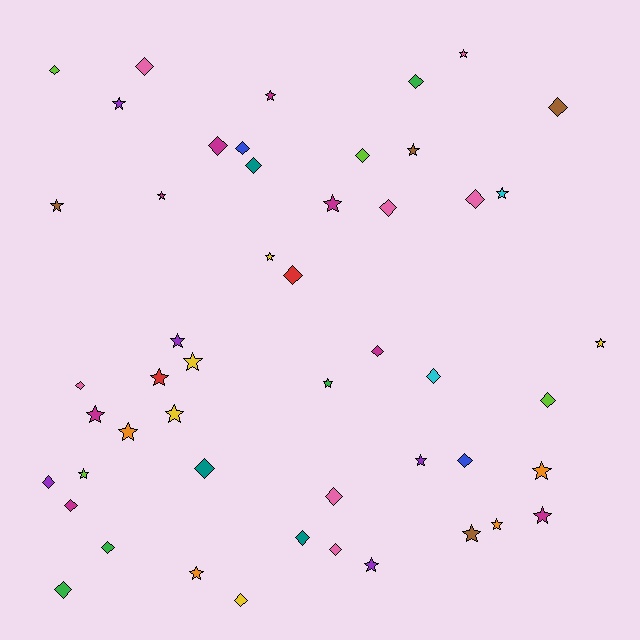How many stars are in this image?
There are 25 stars.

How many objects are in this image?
There are 50 objects.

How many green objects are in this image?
There are 4 green objects.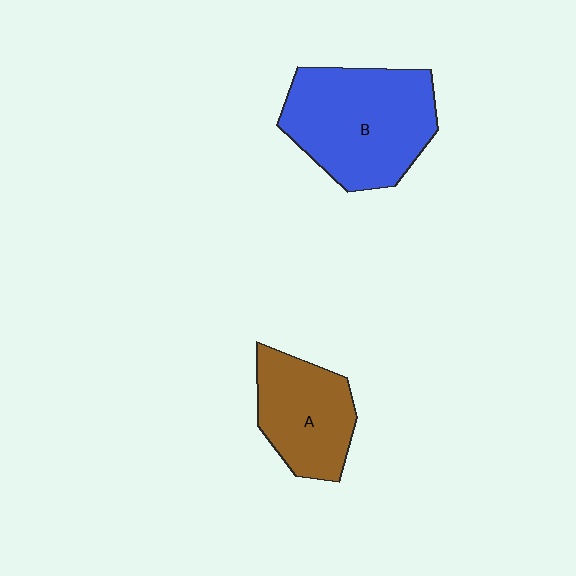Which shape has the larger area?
Shape B (blue).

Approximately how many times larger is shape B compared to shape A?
Approximately 1.5 times.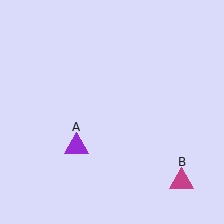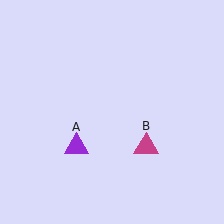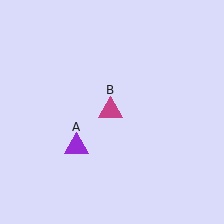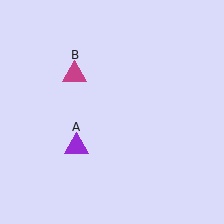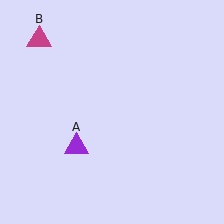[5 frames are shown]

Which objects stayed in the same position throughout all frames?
Purple triangle (object A) remained stationary.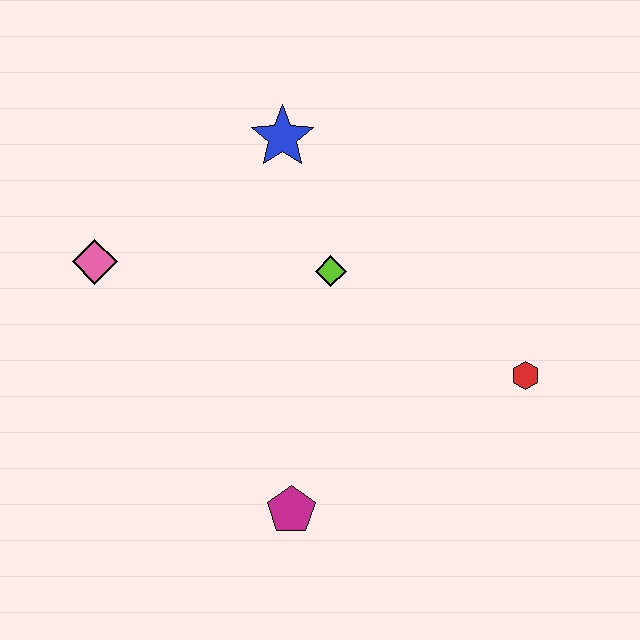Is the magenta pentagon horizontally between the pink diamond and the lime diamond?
Yes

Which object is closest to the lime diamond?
The blue star is closest to the lime diamond.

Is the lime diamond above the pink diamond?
No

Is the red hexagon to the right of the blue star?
Yes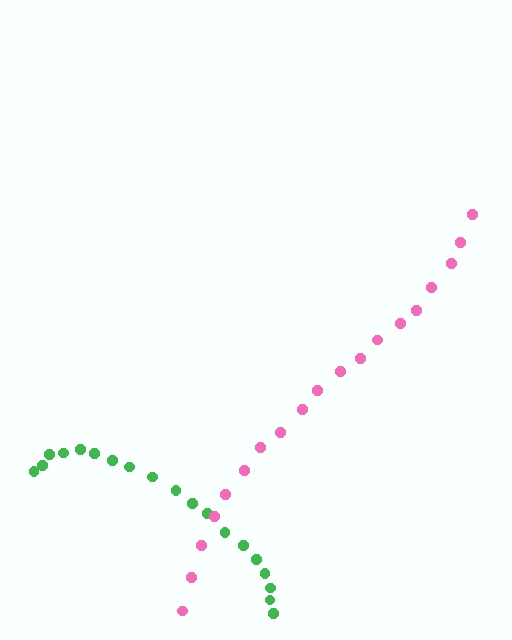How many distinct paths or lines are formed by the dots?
There are 2 distinct paths.